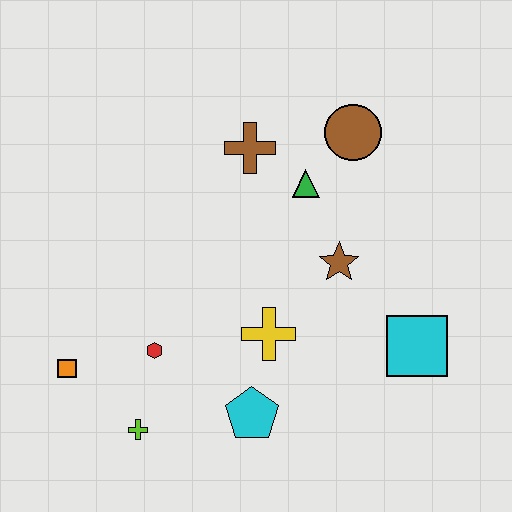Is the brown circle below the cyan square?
No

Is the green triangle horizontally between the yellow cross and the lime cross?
No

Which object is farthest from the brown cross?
The lime cross is farthest from the brown cross.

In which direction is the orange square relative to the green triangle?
The orange square is to the left of the green triangle.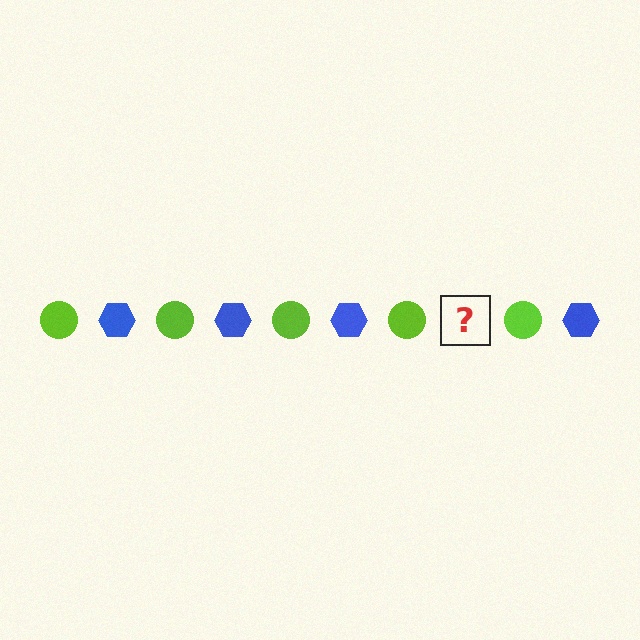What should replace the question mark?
The question mark should be replaced with a blue hexagon.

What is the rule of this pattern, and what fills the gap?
The rule is that the pattern alternates between lime circle and blue hexagon. The gap should be filled with a blue hexagon.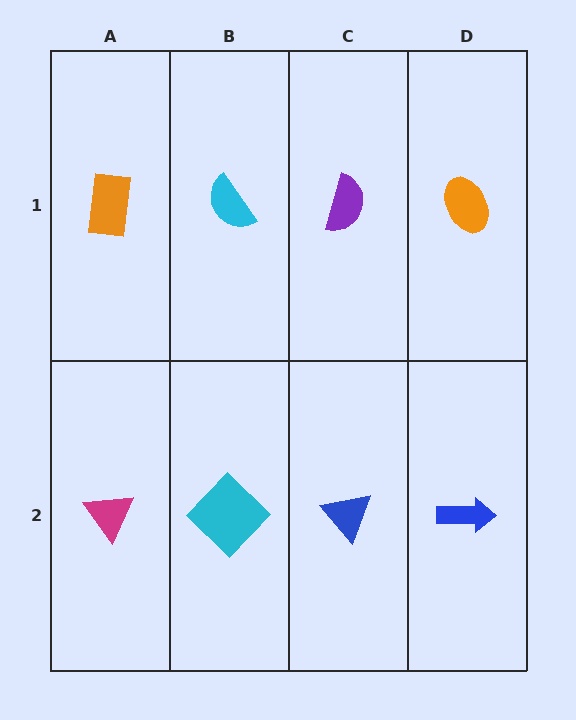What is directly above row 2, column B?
A cyan semicircle.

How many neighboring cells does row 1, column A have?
2.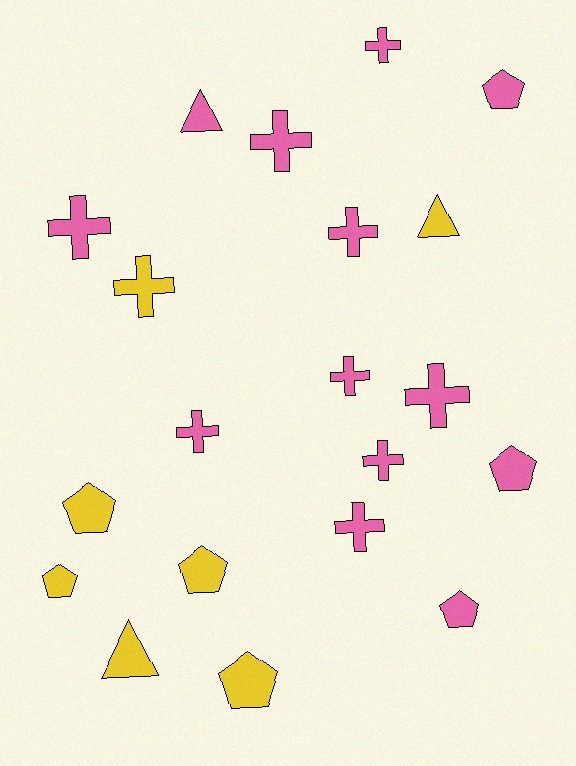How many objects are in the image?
There are 20 objects.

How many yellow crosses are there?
There is 1 yellow cross.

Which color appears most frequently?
Pink, with 13 objects.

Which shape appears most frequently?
Cross, with 10 objects.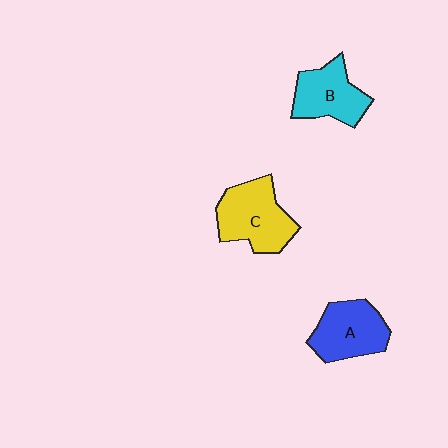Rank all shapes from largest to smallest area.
From largest to smallest: C (yellow), A (blue), B (cyan).